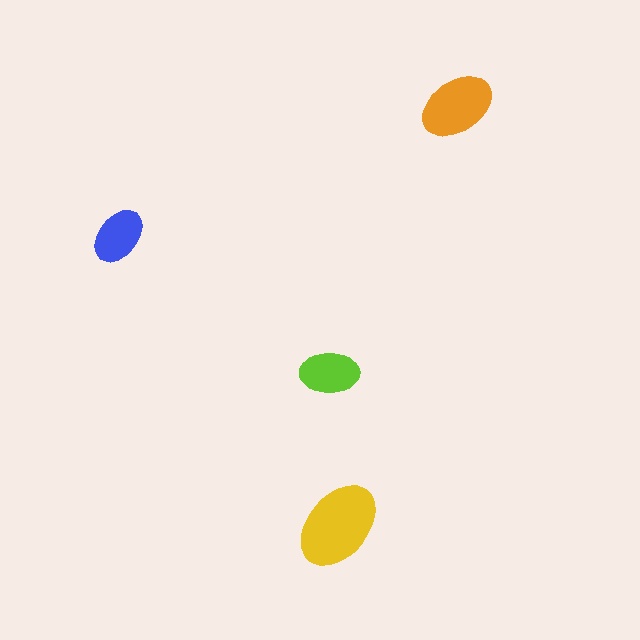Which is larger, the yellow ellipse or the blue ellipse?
The yellow one.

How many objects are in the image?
There are 4 objects in the image.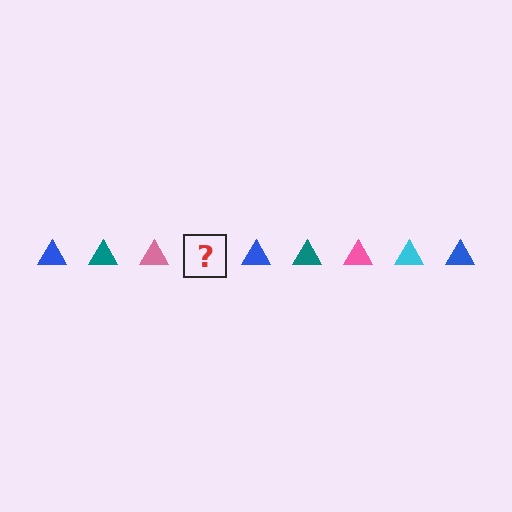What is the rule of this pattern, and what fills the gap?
The rule is that the pattern cycles through blue, teal, pink, cyan triangles. The gap should be filled with a cyan triangle.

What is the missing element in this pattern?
The missing element is a cyan triangle.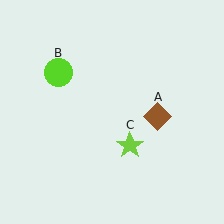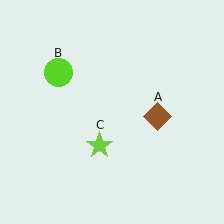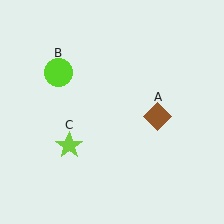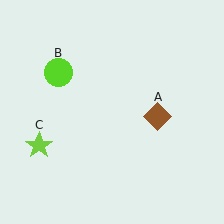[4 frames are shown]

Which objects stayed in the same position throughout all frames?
Brown diamond (object A) and lime circle (object B) remained stationary.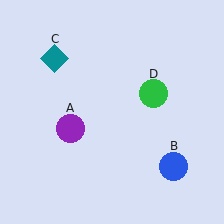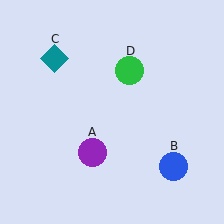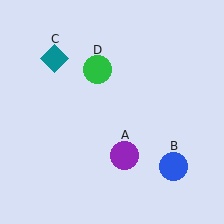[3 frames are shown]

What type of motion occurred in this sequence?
The purple circle (object A), green circle (object D) rotated counterclockwise around the center of the scene.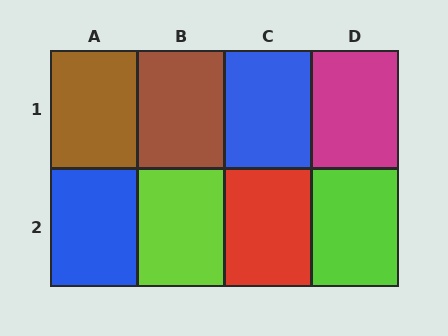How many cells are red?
1 cell is red.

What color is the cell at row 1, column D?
Magenta.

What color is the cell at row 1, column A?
Brown.